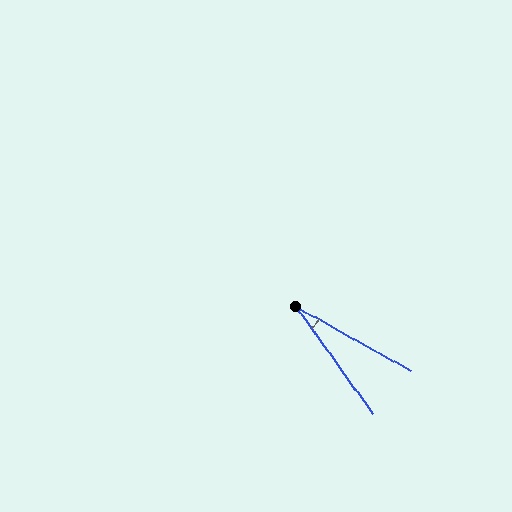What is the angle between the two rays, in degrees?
Approximately 25 degrees.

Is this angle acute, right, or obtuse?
It is acute.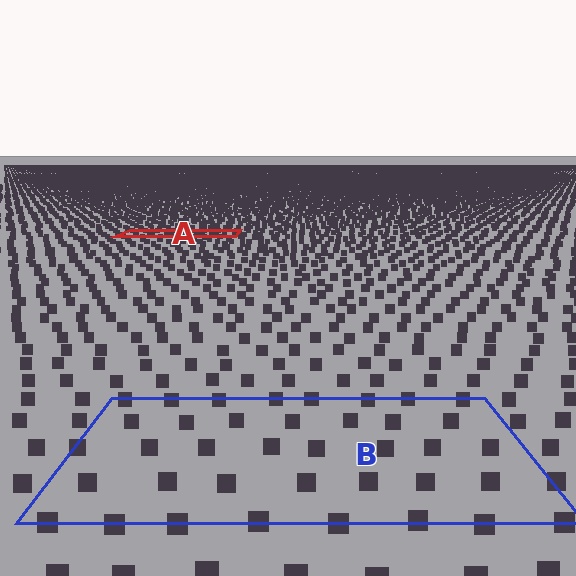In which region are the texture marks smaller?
The texture marks are smaller in region A, because it is farther away.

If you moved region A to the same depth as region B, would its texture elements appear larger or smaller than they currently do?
They would appear larger. At a closer depth, the same texture elements are projected at a bigger on-screen size.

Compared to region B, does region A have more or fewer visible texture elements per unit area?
Region A has more texture elements per unit area — they are packed more densely because it is farther away.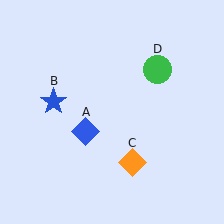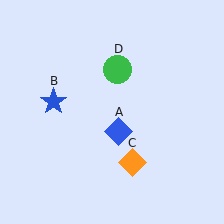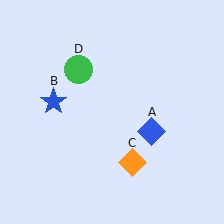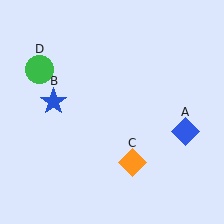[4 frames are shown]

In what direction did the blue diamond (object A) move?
The blue diamond (object A) moved right.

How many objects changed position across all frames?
2 objects changed position: blue diamond (object A), green circle (object D).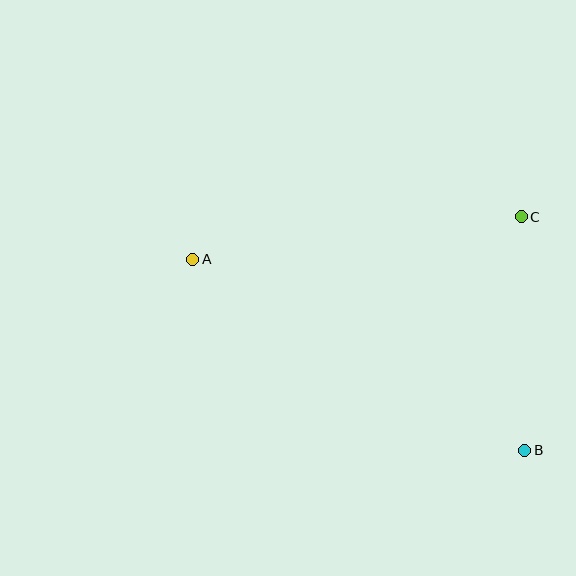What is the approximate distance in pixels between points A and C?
The distance between A and C is approximately 331 pixels.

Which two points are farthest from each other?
Points A and B are farthest from each other.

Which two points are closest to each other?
Points B and C are closest to each other.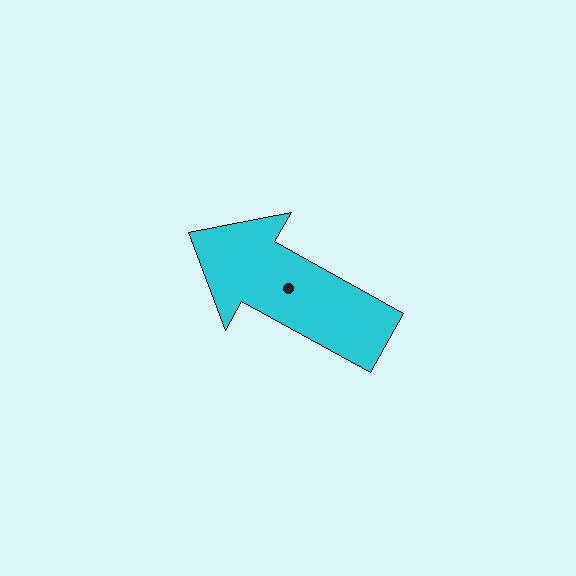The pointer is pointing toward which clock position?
Roughly 10 o'clock.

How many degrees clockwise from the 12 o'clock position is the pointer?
Approximately 299 degrees.